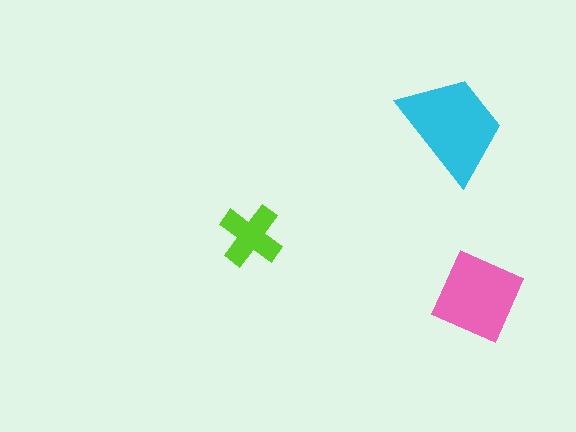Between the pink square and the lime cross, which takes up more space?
The pink square.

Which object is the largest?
The cyan trapezoid.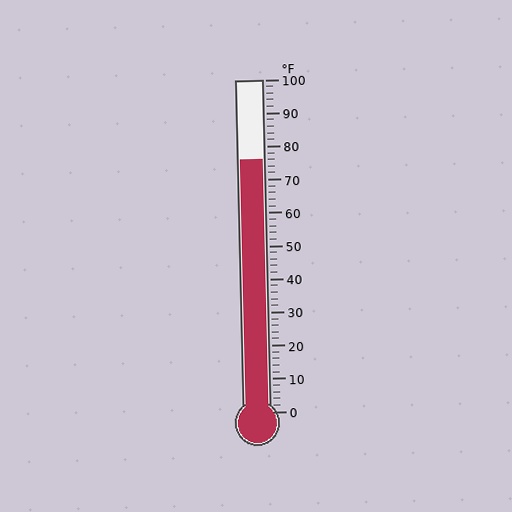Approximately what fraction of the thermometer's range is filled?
The thermometer is filled to approximately 75% of its range.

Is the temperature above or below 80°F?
The temperature is below 80°F.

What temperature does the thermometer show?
The thermometer shows approximately 76°F.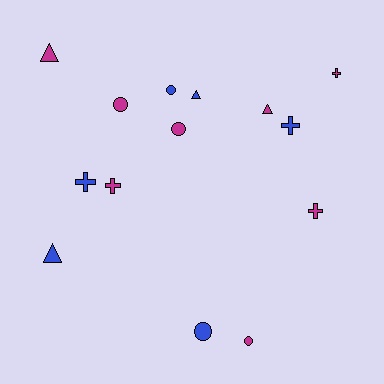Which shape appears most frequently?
Cross, with 5 objects.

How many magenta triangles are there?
There are 2 magenta triangles.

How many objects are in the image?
There are 14 objects.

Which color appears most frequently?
Magenta, with 8 objects.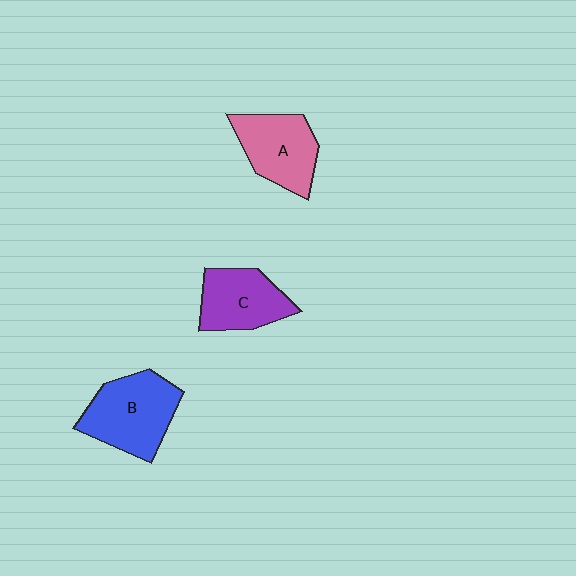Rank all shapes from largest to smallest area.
From largest to smallest: B (blue), A (pink), C (purple).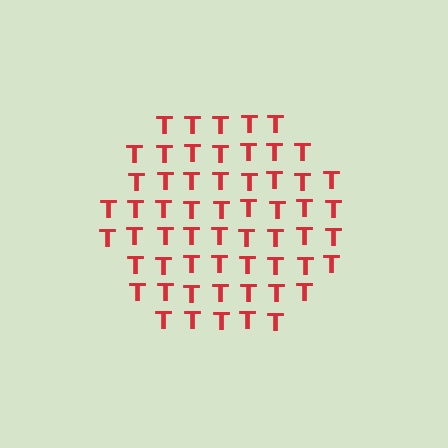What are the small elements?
The small elements are letter T's.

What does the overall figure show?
The overall figure shows a hexagon.